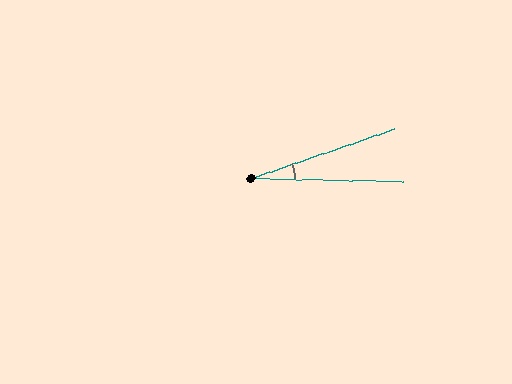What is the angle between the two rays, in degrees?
Approximately 20 degrees.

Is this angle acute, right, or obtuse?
It is acute.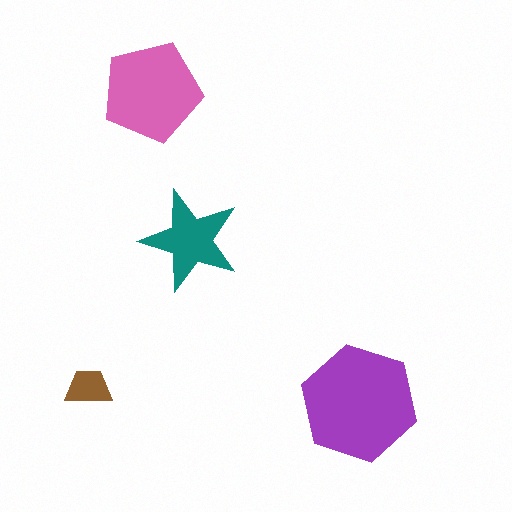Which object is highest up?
The pink pentagon is topmost.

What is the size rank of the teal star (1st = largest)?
3rd.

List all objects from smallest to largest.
The brown trapezoid, the teal star, the pink pentagon, the purple hexagon.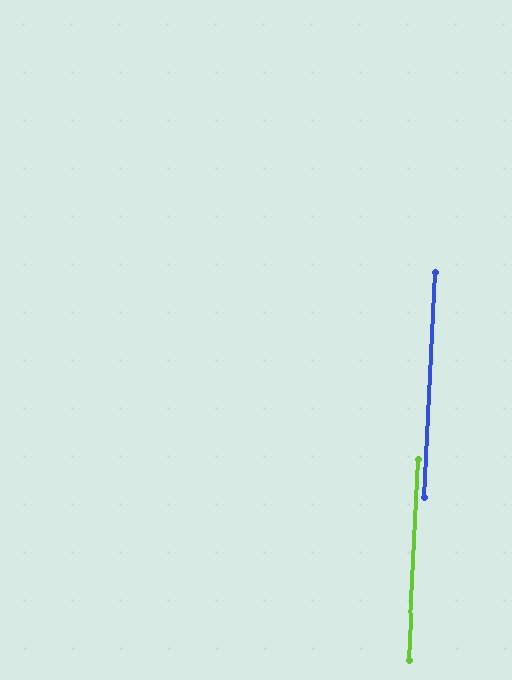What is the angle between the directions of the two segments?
Approximately 0 degrees.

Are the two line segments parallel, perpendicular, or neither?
Parallel — their directions differ by only 0.1°.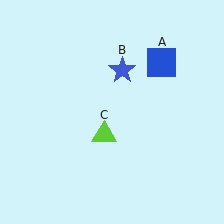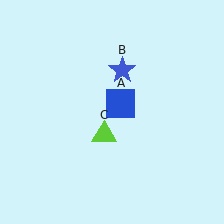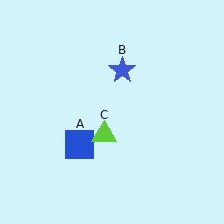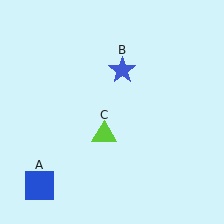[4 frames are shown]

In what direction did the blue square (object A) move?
The blue square (object A) moved down and to the left.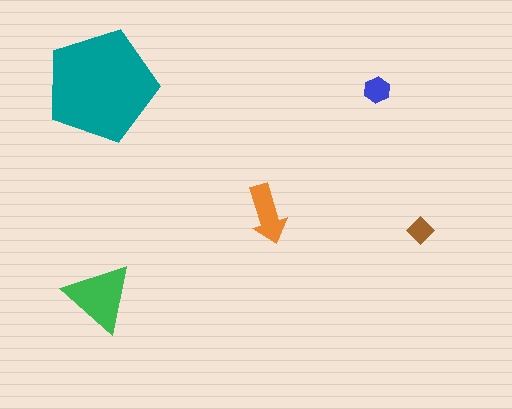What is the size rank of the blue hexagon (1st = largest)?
4th.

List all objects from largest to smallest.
The teal pentagon, the green triangle, the orange arrow, the blue hexagon, the brown diamond.